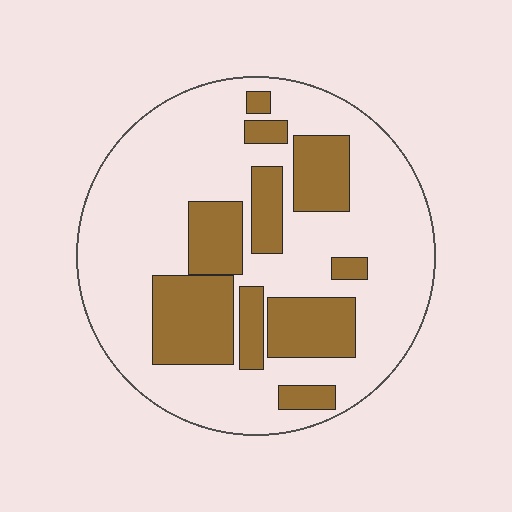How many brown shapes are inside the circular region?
10.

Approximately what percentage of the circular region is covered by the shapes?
Approximately 30%.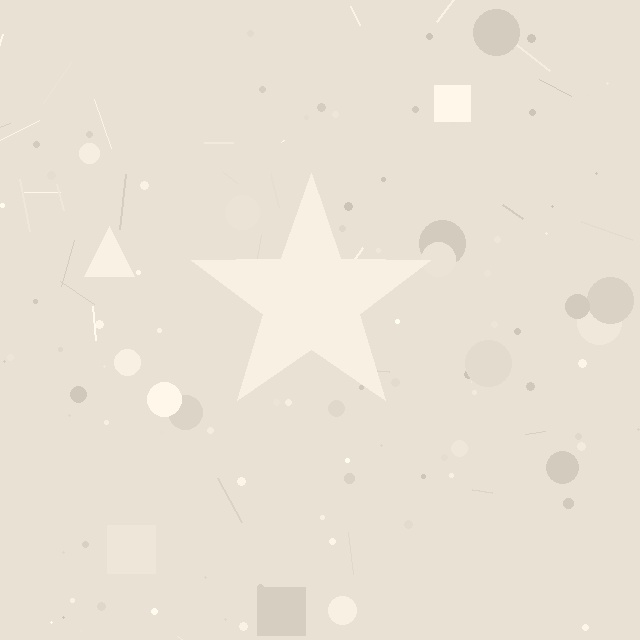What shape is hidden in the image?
A star is hidden in the image.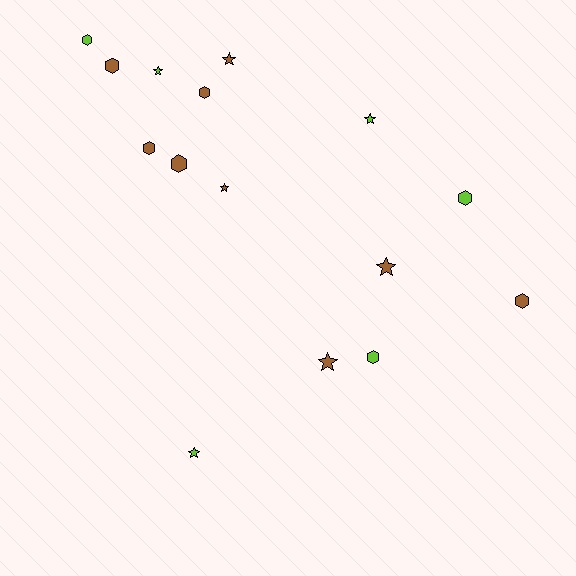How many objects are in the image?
There are 15 objects.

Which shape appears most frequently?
Hexagon, with 8 objects.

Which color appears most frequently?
Brown, with 9 objects.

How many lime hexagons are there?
There are 3 lime hexagons.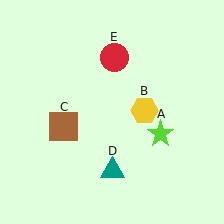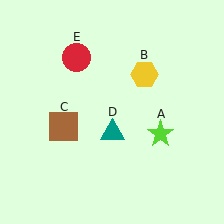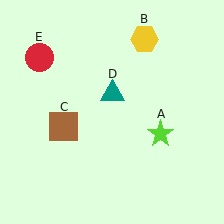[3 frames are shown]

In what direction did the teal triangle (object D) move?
The teal triangle (object D) moved up.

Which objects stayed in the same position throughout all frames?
Lime star (object A) and brown square (object C) remained stationary.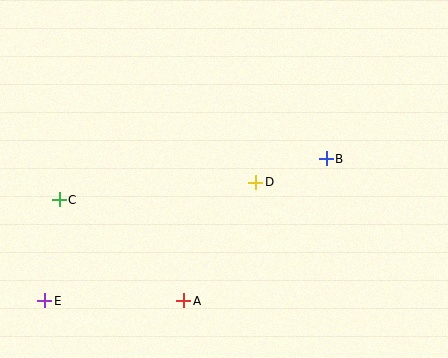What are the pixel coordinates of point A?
Point A is at (184, 301).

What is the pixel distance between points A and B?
The distance between A and B is 201 pixels.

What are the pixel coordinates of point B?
Point B is at (326, 159).